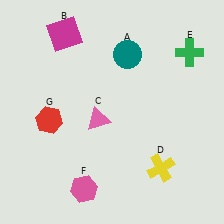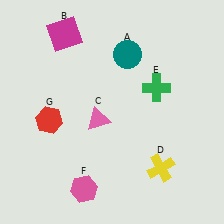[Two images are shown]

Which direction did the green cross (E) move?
The green cross (E) moved down.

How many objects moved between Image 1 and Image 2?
1 object moved between the two images.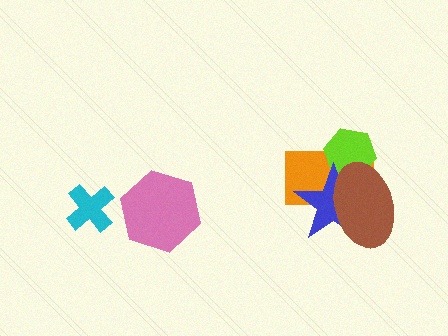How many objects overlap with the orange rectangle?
3 objects overlap with the orange rectangle.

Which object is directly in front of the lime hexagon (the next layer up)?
The blue star is directly in front of the lime hexagon.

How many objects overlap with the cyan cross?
0 objects overlap with the cyan cross.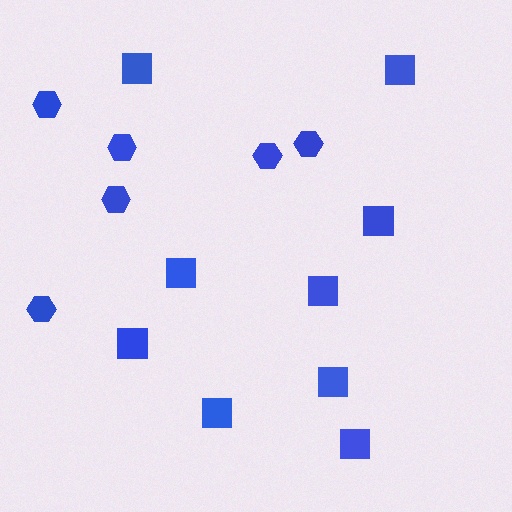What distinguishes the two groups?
There are 2 groups: one group of squares (9) and one group of hexagons (6).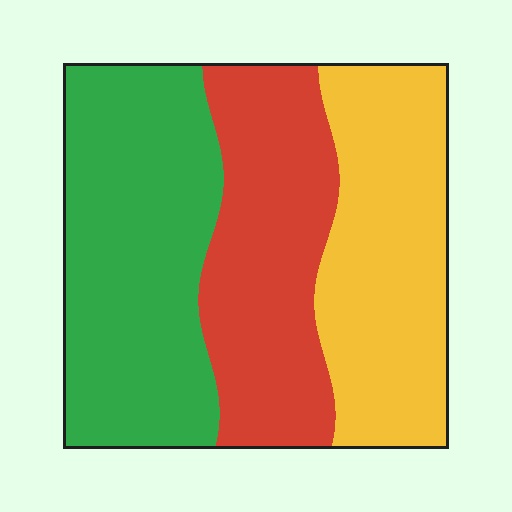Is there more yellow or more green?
Green.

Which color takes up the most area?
Green, at roughly 40%.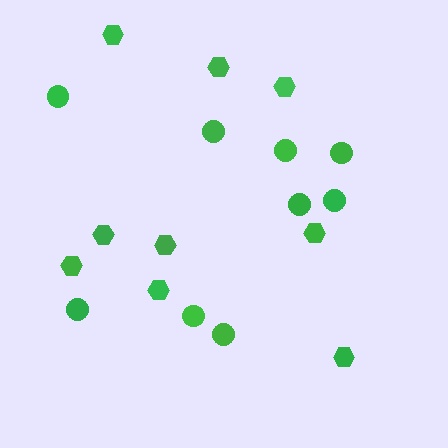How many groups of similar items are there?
There are 2 groups: one group of hexagons (9) and one group of circles (9).